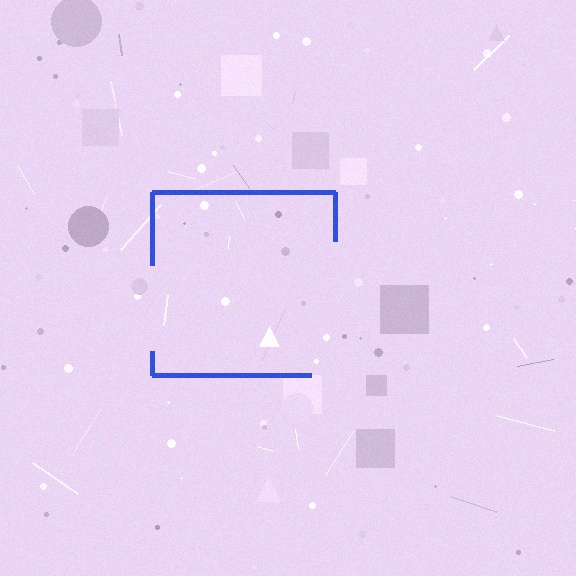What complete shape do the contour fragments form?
The contour fragments form a square.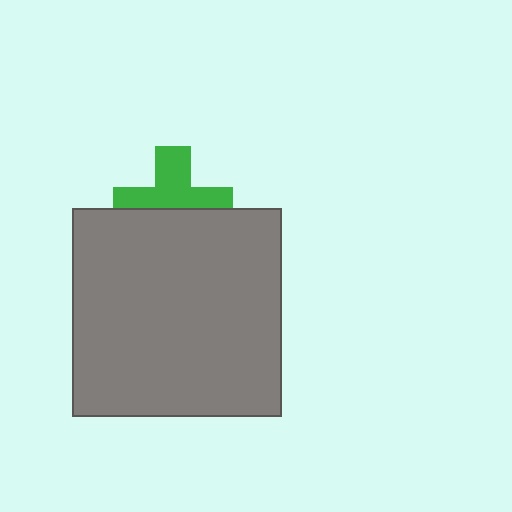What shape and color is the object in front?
The object in front is a gray square.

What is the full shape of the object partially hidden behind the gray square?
The partially hidden object is a green cross.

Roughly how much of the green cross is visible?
About half of it is visible (roughly 53%).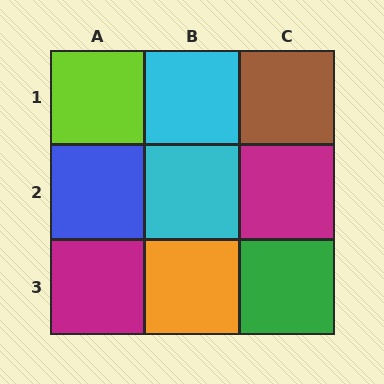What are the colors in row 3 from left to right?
Magenta, orange, green.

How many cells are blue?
1 cell is blue.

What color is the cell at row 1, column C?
Brown.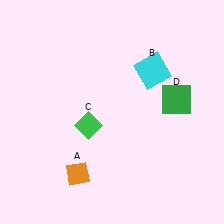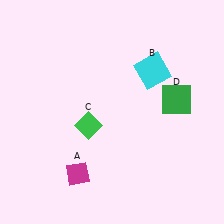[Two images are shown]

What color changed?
The diamond (A) changed from orange in Image 1 to magenta in Image 2.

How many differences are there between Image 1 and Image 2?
There is 1 difference between the two images.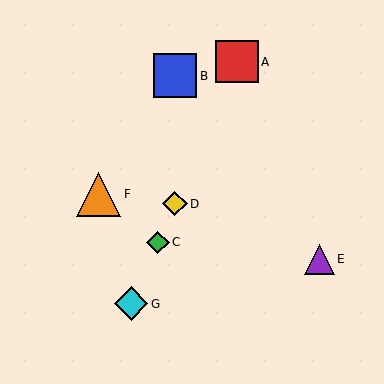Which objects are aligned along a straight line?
Objects A, C, D, G are aligned along a straight line.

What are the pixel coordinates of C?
Object C is at (158, 242).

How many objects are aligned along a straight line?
4 objects (A, C, D, G) are aligned along a straight line.